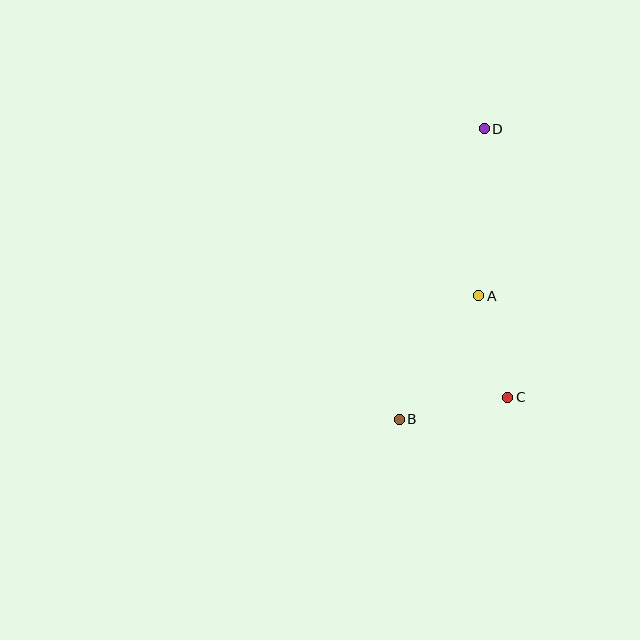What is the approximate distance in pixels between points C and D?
The distance between C and D is approximately 270 pixels.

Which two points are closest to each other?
Points A and C are closest to each other.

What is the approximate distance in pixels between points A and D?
The distance between A and D is approximately 167 pixels.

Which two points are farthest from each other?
Points B and D are farthest from each other.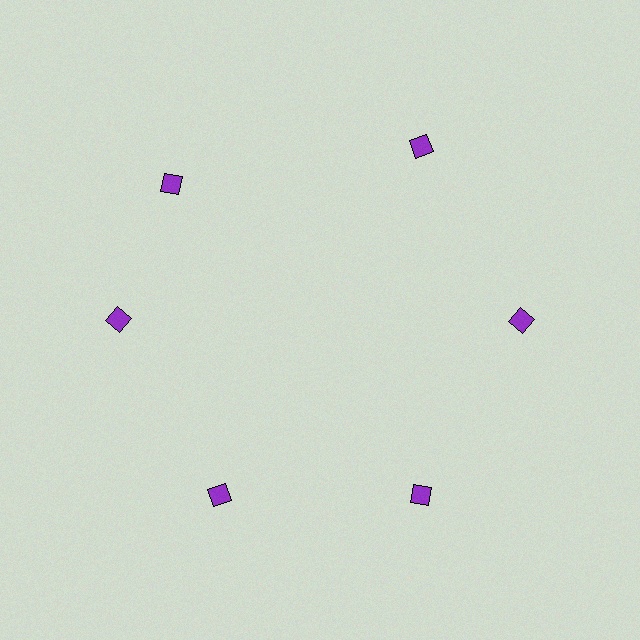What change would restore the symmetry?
The symmetry would be restored by rotating it back into even spacing with its neighbors so that all 6 diamonds sit at equal angles and equal distance from the center.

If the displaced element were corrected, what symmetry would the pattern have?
It would have 6-fold rotational symmetry — the pattern would map onto itself every 60 degrees.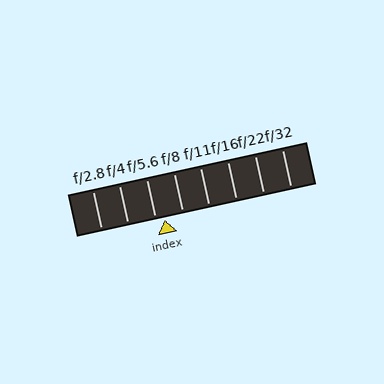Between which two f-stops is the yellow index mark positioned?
The index mark is between f/5.6 and f/8.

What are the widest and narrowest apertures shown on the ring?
The widest aperture shown is f/2.8 and the narrowest is f/32.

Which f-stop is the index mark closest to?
The index mark is closest to f/5.6.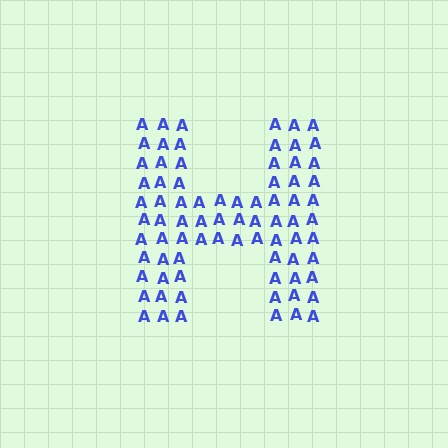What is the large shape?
The large shape is the letter H.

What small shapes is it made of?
It is made of small letter A's.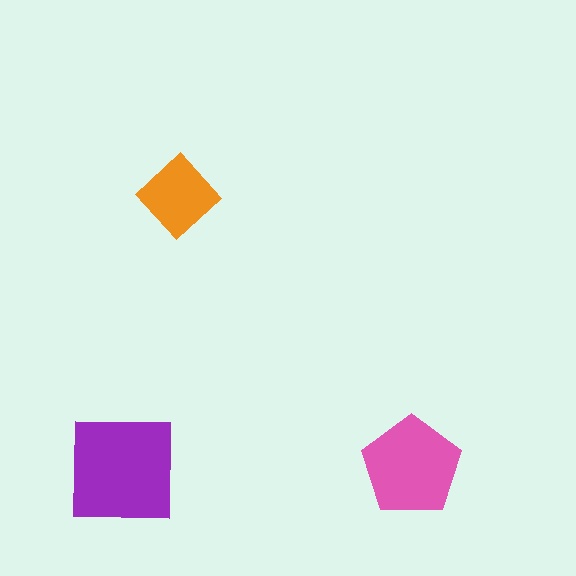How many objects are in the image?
There are 3 objects in the image.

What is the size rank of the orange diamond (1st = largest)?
3rd.